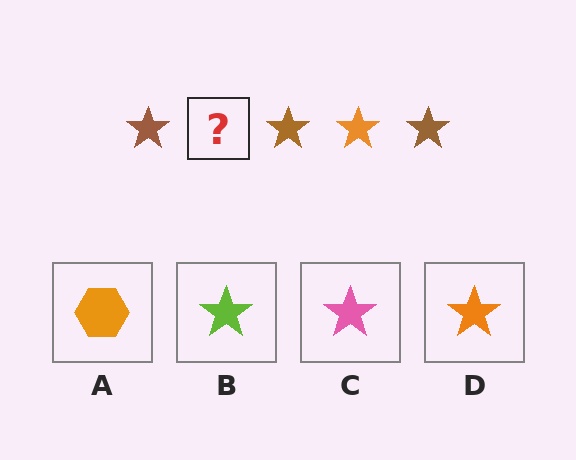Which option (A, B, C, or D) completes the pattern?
D.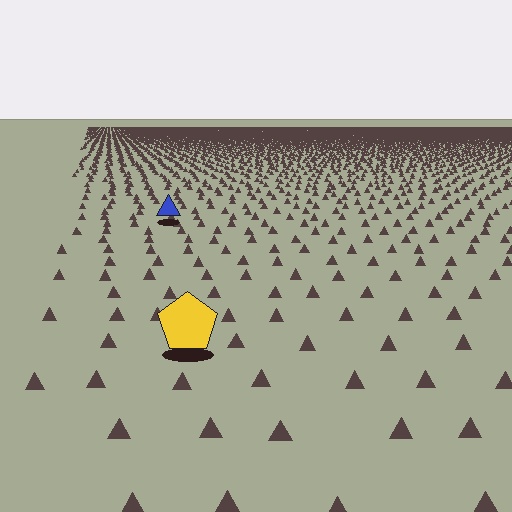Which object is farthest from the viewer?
The blue triangle is farthest from the viewer. It appears smaller and the ground texture around it is denser.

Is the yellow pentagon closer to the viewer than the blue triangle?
Yes. The yellow pentagon is closer — you can tell from the texture gradient: the ground texture is coarser near it.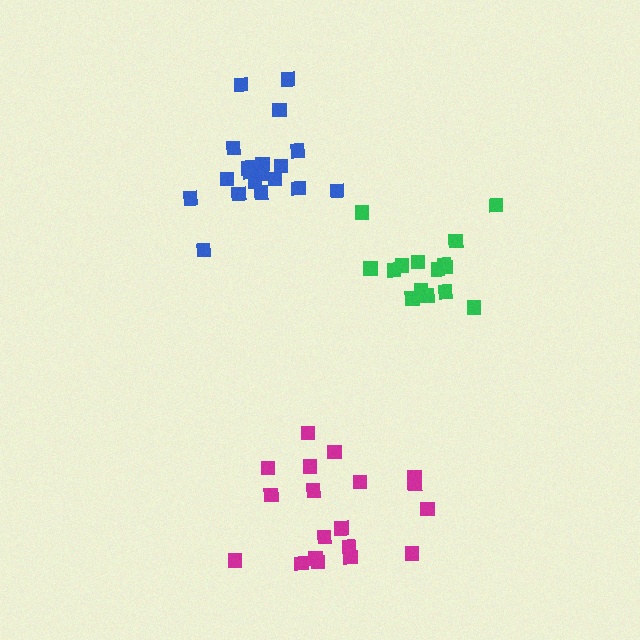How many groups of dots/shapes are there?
There are 3 groups.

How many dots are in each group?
Group 1: 19 dots, Group 2: 15 dots, Group 3: 19 dots (53 total).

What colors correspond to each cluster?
The clusters are colored: blue, green, magenta.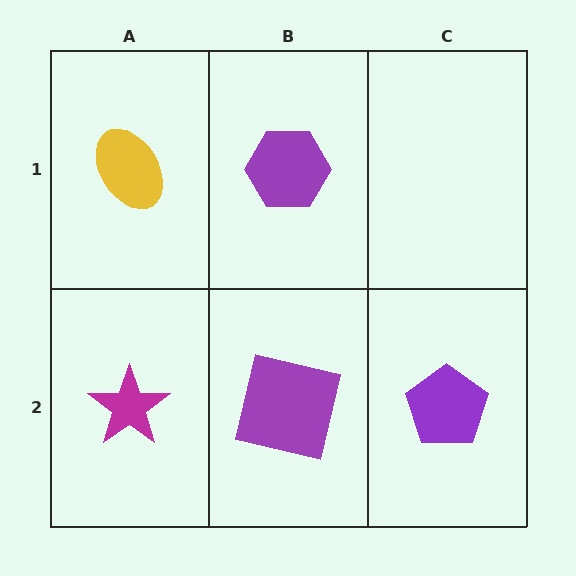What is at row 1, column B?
A purple hexagon.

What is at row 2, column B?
A purple square.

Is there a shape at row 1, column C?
No, that cell is empty.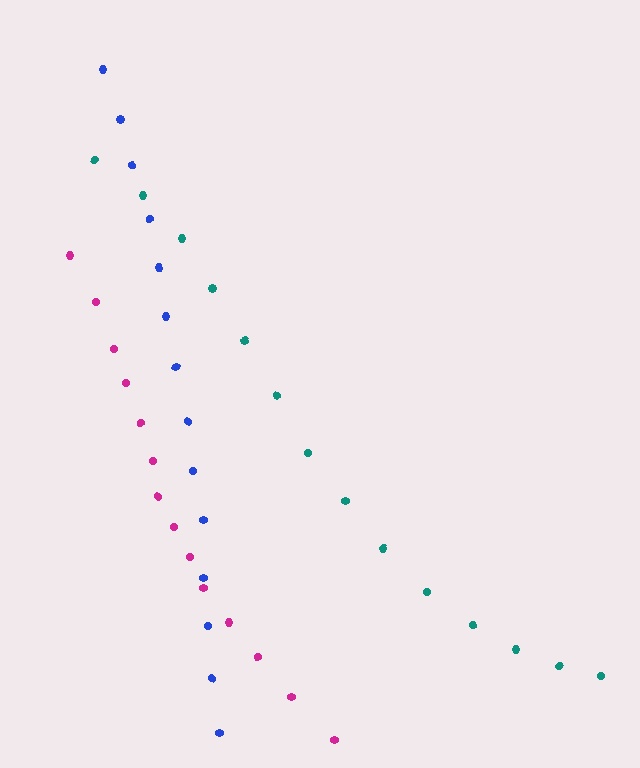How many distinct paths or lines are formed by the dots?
There are 3 distinct paths.